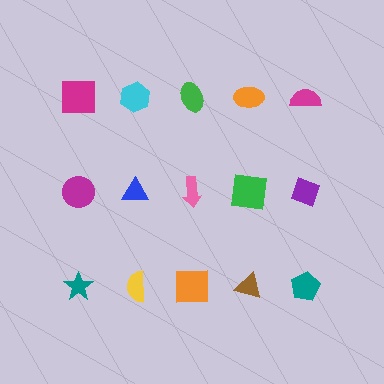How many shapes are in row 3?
5 shapes.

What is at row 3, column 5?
A teal pentagon.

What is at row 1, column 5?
A magenta semicircle.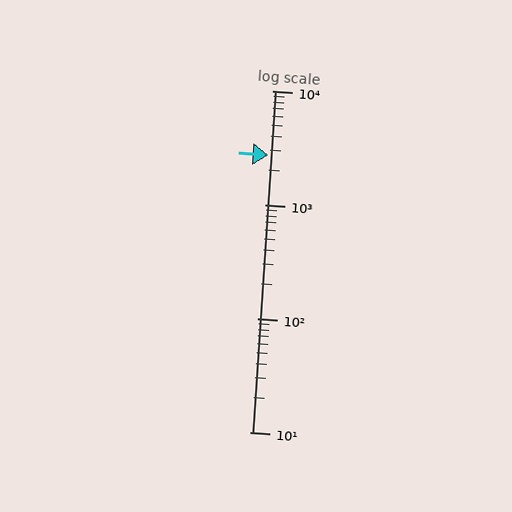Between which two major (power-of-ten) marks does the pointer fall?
The pointer is between 1000 and 10000.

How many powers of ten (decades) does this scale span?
The scale spans 3 decades, from 10 to 10000.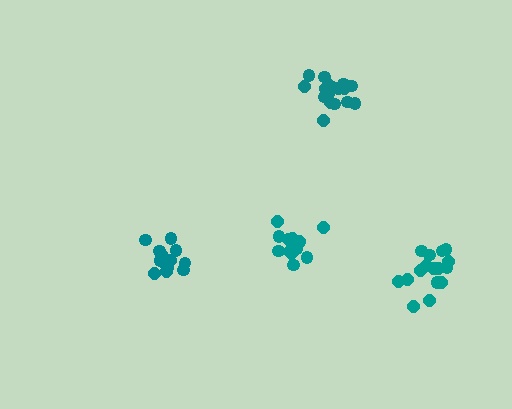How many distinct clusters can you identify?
There are 4 distinct clusters.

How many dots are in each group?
Group 1: 17 dots, Group 2: 13 dots, Group 3: 13 dots, Group 4: 16 dots (59 total).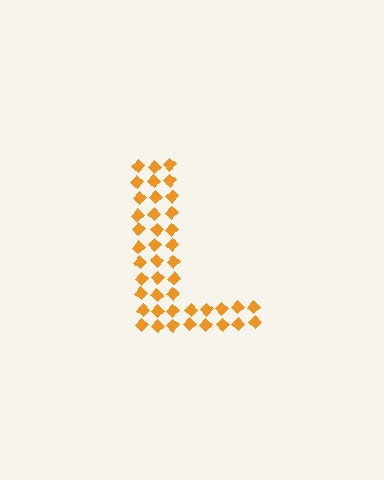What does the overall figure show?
The overall figure shows the letter L.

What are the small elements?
The small elements are diamonds.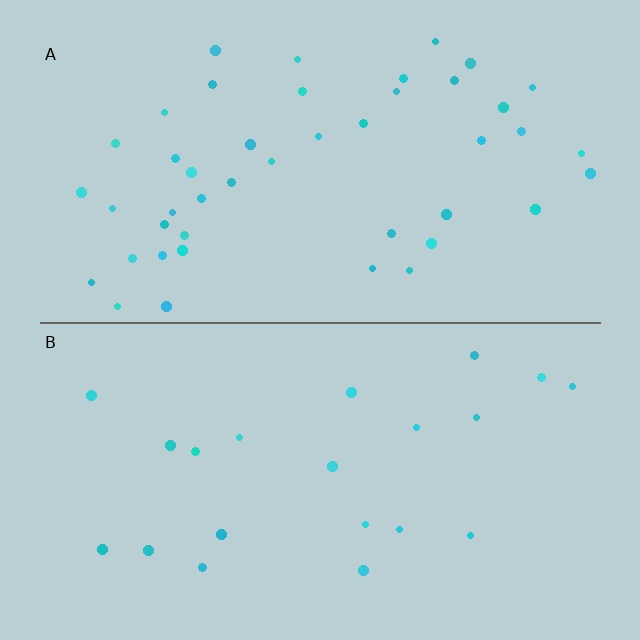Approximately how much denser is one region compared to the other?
Approximately 2.2× — region A over region B.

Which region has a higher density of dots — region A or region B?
A (the top).